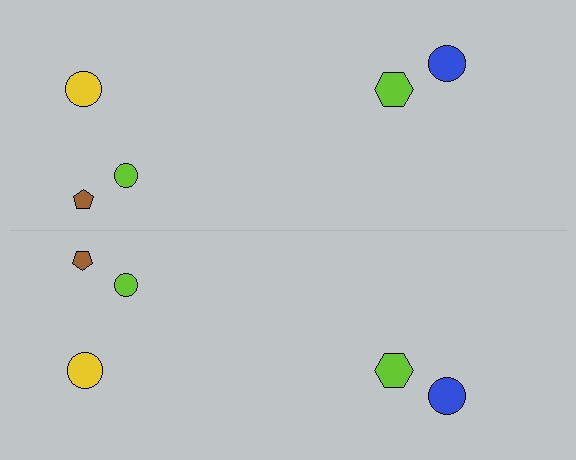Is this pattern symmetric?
Yes, this pattern has bilateral (reflection) symmetry.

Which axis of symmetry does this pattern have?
The pattern has a horizontal axis of symmetry running through the center of the image.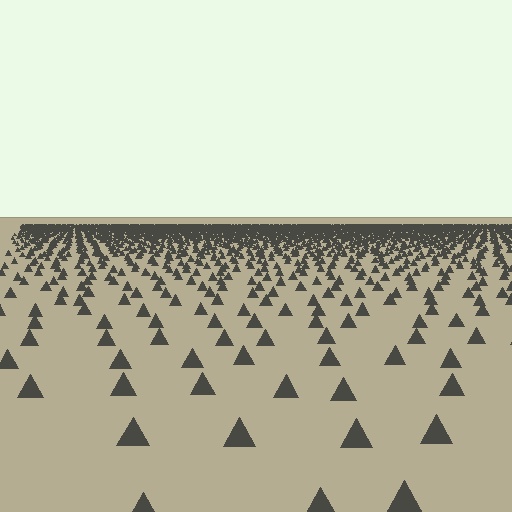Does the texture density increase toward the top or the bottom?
Density increases toward the top.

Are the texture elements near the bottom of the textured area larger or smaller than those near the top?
Larger. Near the bottom, elements are closer to the viewer and appear at a bigger on-screen size.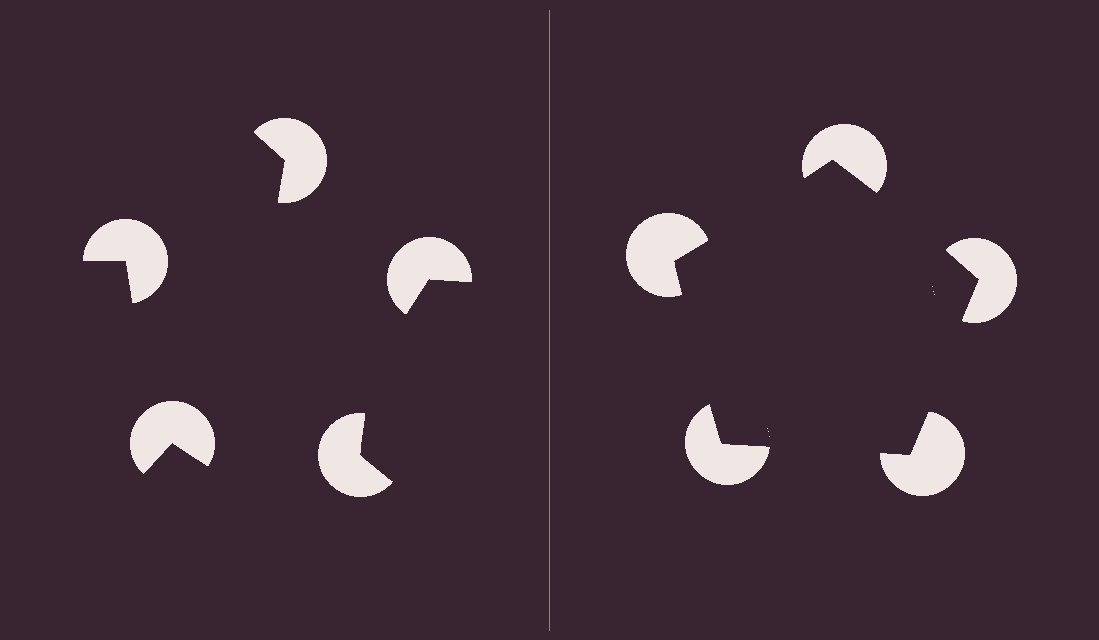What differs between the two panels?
The pac-man discs are positioned identically on both sides; only the wedge orientations differ. On the right they align to a pentagon; on the left they are misaligned.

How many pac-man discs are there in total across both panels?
10 — 5 on each side.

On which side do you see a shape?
An illusory pentagon appears on the right side. On the left side the wedge cuts are rotated, so no coherent shape forms.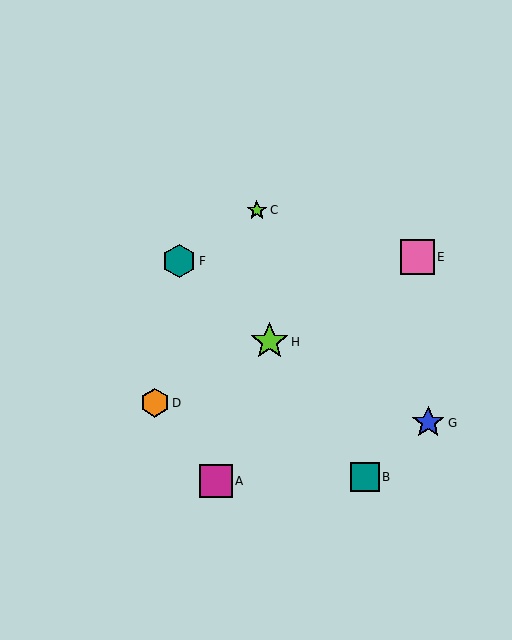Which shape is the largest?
The lime star (labeled H) is the largest.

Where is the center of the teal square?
The center of the teal square is at (365, 477).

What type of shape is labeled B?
Shape B is a teal square.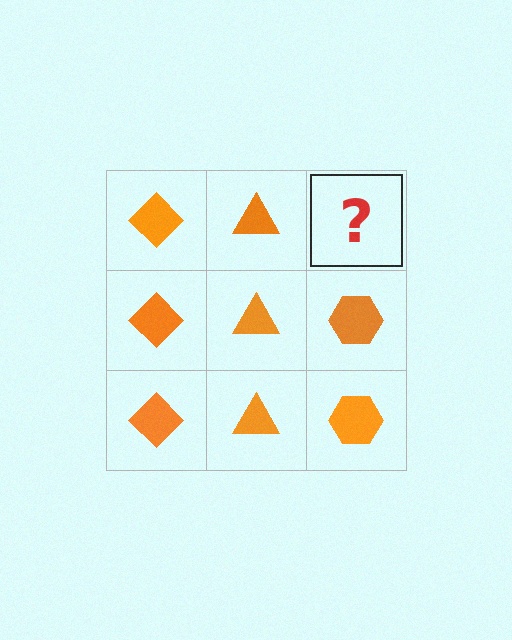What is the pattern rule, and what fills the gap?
The rule is that each column has a consistent shape. The gap should be filled with an orange hexagon.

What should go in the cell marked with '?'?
The missing cell should contain an orange hexagon.